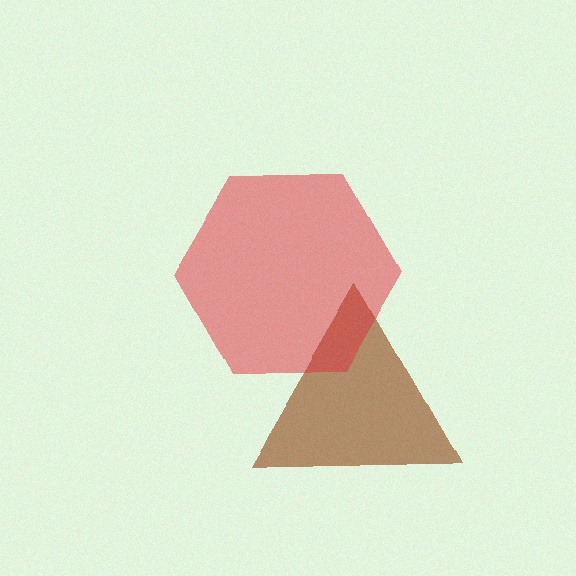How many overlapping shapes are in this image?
There are 2 overlapping shapes in the image.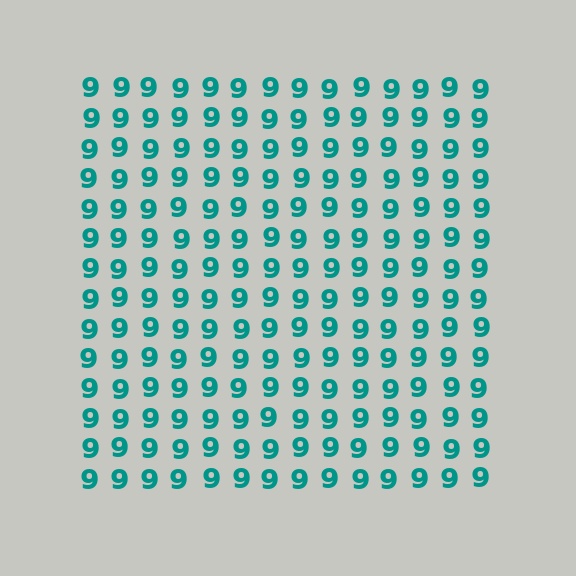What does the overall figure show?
The overall figure shows a square.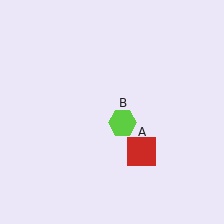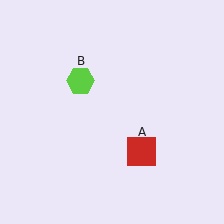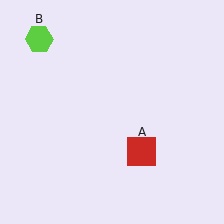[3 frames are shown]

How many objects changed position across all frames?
1 object changed position: lime hexagon (object B).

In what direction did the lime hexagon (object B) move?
The lime hexagon (object B) moved up and to the left.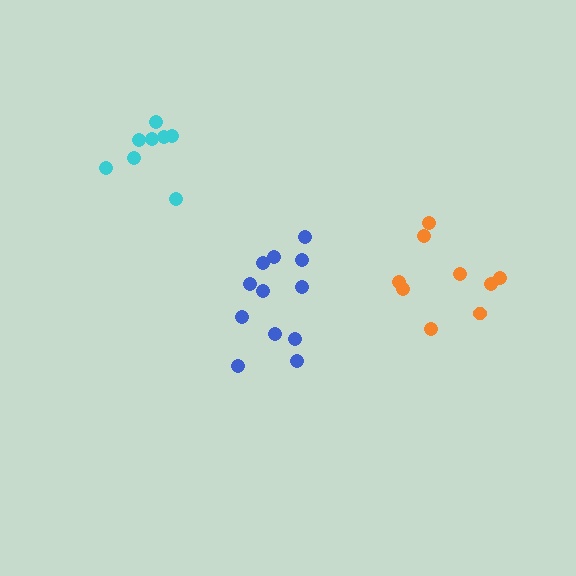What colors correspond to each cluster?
The clusters are colored: blue, orange, cyan.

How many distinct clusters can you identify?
There are 3 distinct clusters.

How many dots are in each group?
Group 1: 12 dots, Group 2: 9 dots, Group 3: 8 dots (29 total).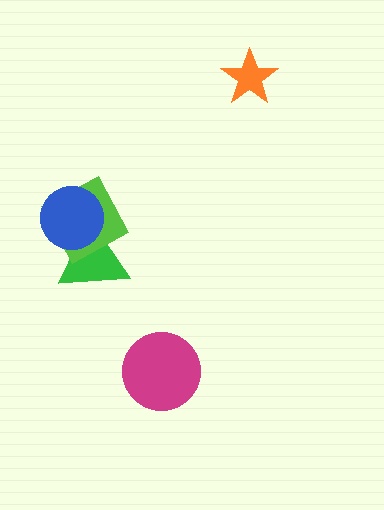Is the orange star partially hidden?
No, no other shape covers it.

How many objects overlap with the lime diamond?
2 objects overlap with the lime diamond.